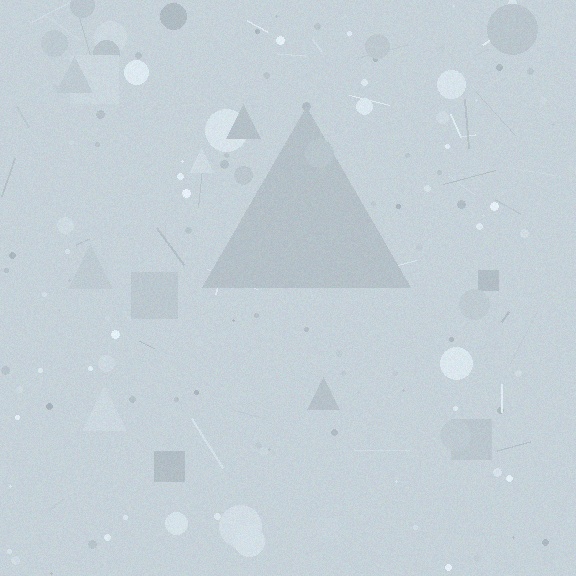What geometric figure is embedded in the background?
A triangle is embedded in the background.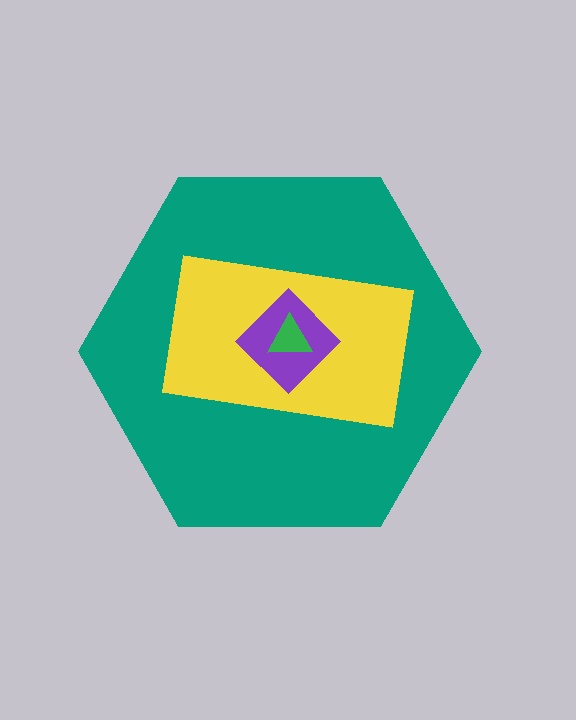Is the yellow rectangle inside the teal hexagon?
Yes.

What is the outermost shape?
The teal hexagon.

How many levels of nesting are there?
4.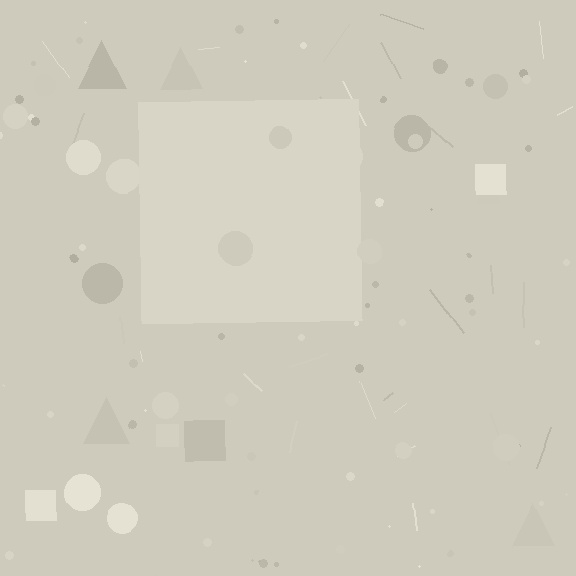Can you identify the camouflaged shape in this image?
The camouflaged shape is a square.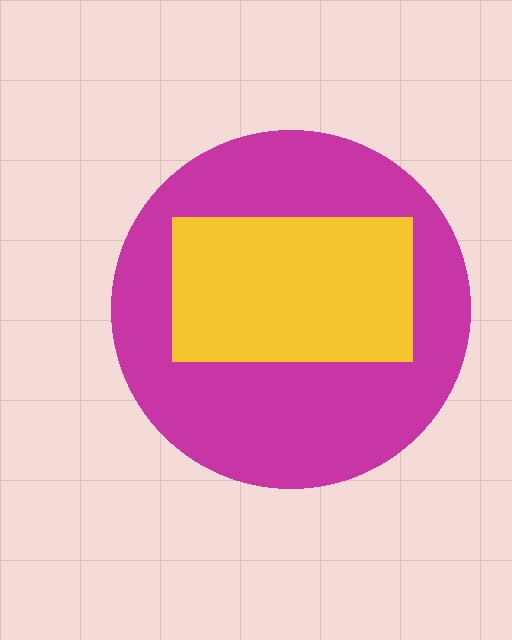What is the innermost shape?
The yellow rectangle.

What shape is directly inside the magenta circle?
The yellow rectangle.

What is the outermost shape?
The magenta circle.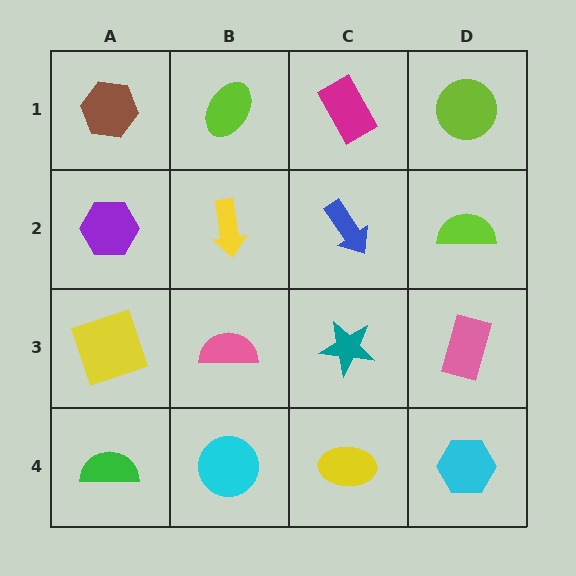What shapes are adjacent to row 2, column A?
A brown hexagon (row 1, column A), a yellow square (row 3, column A), a yellow arrow (row 2, column B).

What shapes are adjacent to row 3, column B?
A yellow arrow (row 2, column B), a cyan circle (row 4, column B), a yellow square (row 3, column A), a teal star (row 3, column C).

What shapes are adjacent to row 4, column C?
A teal star (row 3, column C), a cyan circle (row 4, column B), a cyan hexagon (row 4, column D).